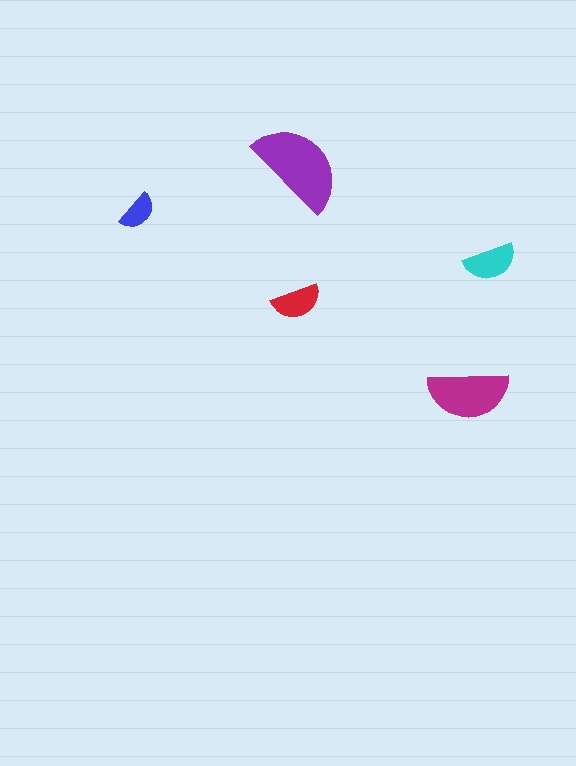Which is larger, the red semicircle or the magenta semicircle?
The magenta one.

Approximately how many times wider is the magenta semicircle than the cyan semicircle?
About 1.5 times wider.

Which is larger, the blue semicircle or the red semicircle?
The red one.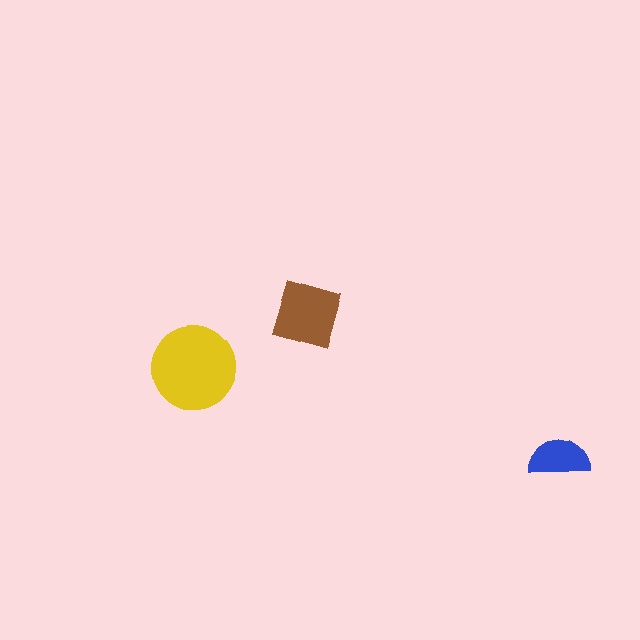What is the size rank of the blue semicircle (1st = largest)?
3rd.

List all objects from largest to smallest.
The yellow circle, the brown diamond, the blue semicircle.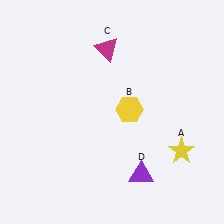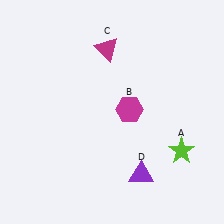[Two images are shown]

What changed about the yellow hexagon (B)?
In Image 1, B is yellow. In Image 2, it changed to magenta.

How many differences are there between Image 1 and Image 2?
There are 2 differences between the two images.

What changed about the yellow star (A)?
In Image 1, A is yellow. In Image 2, it changed to lime.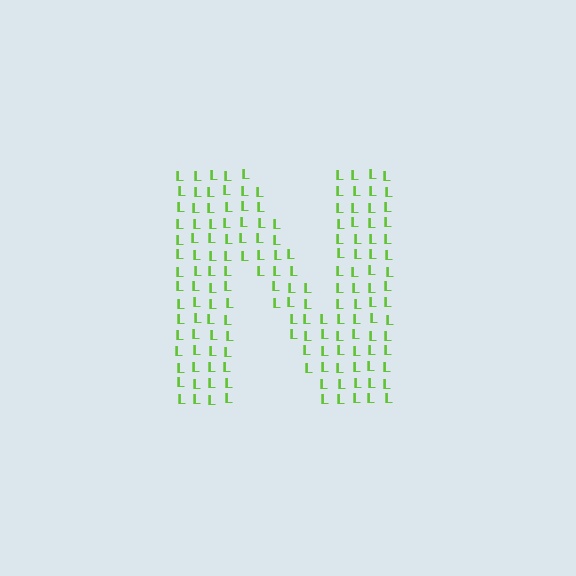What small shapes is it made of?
It is made of small letter L's.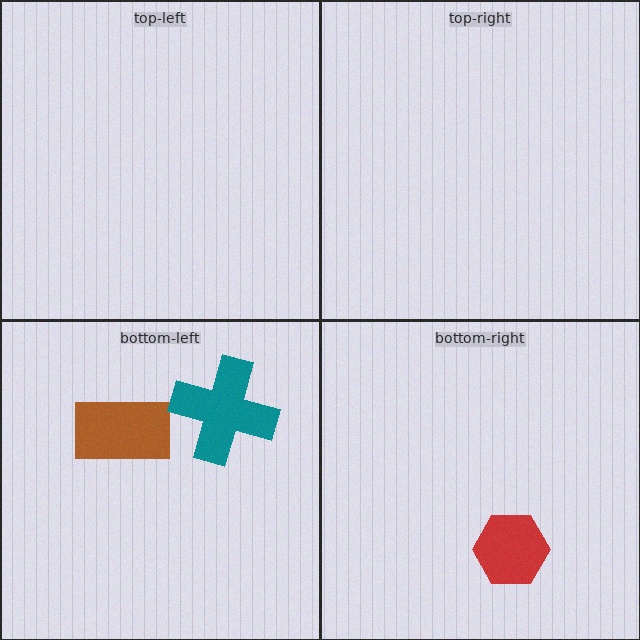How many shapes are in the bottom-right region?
1.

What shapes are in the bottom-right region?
The red hexagon.